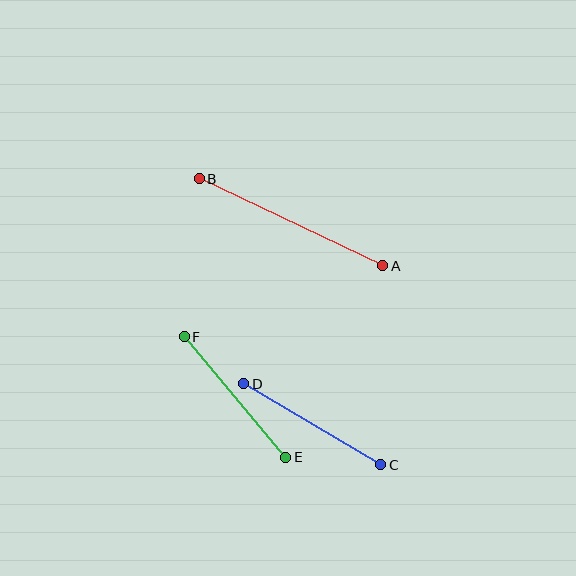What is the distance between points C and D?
The distance is approximately 159 pixels.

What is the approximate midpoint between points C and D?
The midpoint is at approximately (312, 424) pixels.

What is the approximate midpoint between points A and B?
The midpoint is at approximately (291, 222) pixels.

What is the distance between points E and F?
The distance is approximately 157 pixels.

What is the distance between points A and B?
The distance is approximately 203 pixels.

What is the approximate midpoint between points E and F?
The midpoint is at approximately (235, 397) pixels.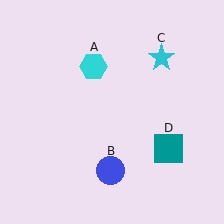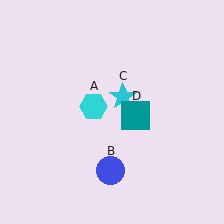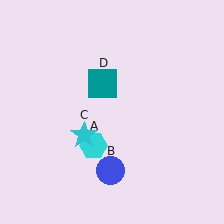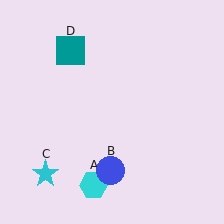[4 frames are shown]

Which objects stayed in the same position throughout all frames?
Blue circle (object B) remained stationary.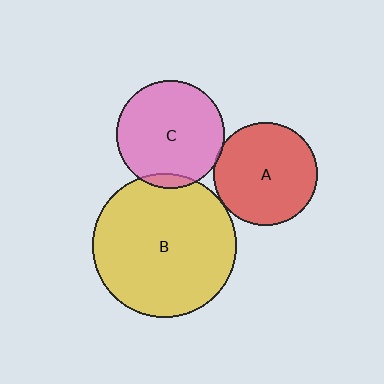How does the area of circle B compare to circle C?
Approximately 1.8 times.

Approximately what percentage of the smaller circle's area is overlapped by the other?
Approximately 5%.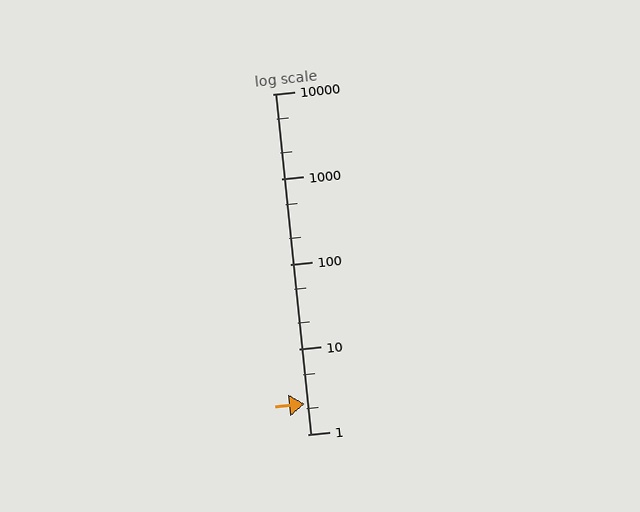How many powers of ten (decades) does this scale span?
The scale spans 4 decades, from 1 to 10000.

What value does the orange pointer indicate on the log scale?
The pointer indicates approximately 2.3.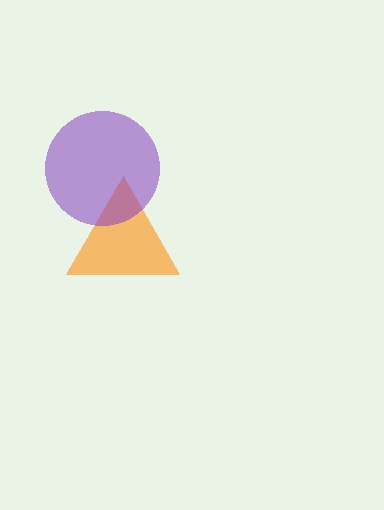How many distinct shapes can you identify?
There are 2 distinct shapes: an orange triangle, a purple circle.